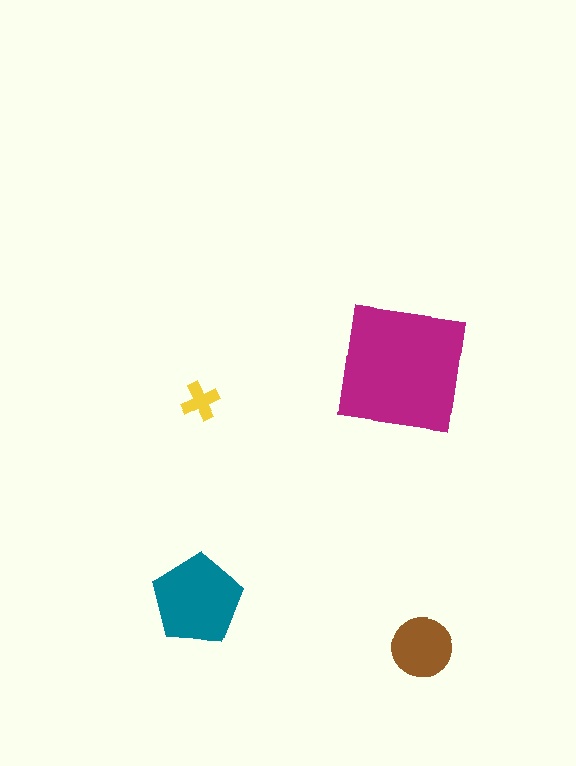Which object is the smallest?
The yellow cross.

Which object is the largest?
The magenta square.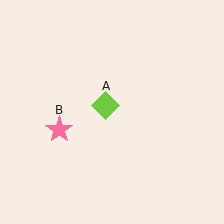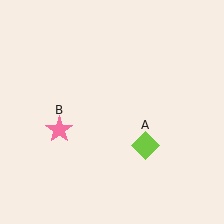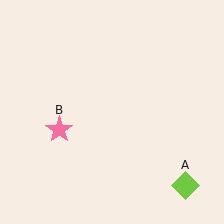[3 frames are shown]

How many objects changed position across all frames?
1 object changed position: lime diamond (object A).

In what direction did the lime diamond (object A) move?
The lime diamond (object A) moved down and to the right.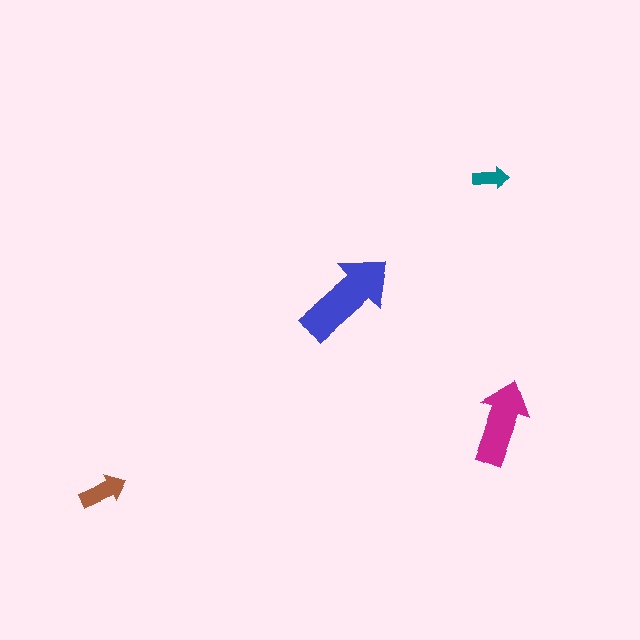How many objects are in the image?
There are 4 objects in the image.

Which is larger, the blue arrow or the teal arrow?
The blue one.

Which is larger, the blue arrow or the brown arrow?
The blue one.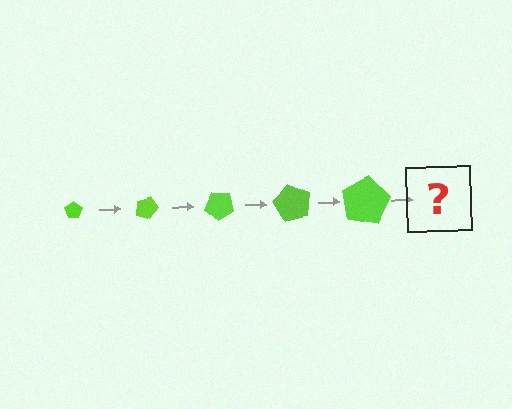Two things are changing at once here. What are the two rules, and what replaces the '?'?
The two rules are that the pentagon grows larger each step and it rotates 20 degrees each step. The '?' should be a pentagon, larger than the previous one and rotated 100 degrees from the start.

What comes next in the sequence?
The next element should be a pentagon, larger than the previous one and rotated 100 degrees from the start.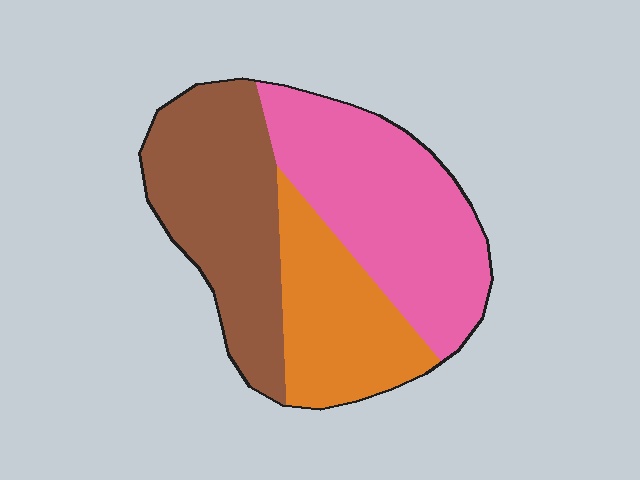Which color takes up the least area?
Orange, at roughly 25%.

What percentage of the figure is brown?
Brown covers roughly 35% of the figure.